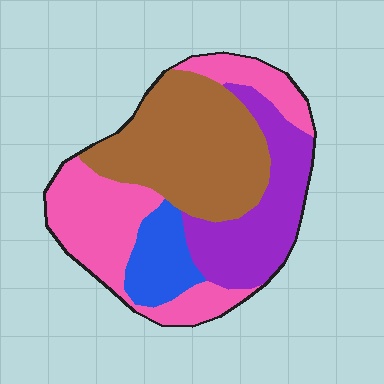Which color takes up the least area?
Blue, at roughly 10%.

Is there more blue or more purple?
Purple.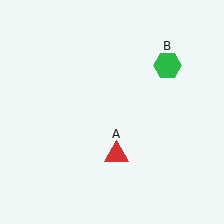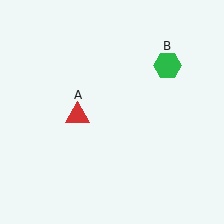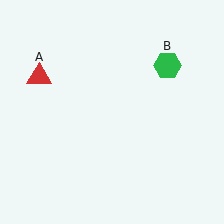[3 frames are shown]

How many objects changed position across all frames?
1 object changed position: red triangle (object A).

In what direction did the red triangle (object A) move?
The red triangle (object A) moved up and to the left.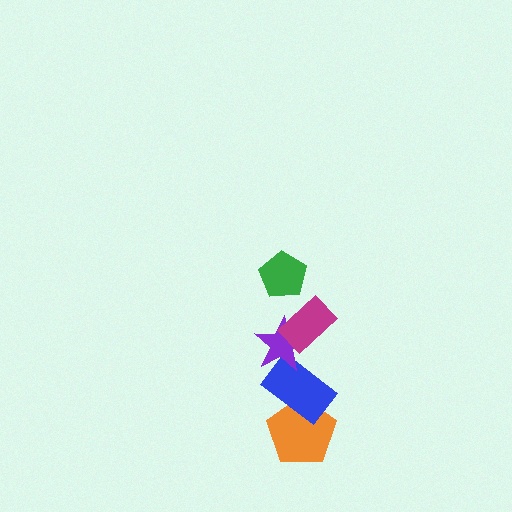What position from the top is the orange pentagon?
The orange pentagon is 5th from the top.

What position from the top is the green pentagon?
The green pentagon is 1st from the top.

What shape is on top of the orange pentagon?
The blue rectangle is on top of the orange pentagon.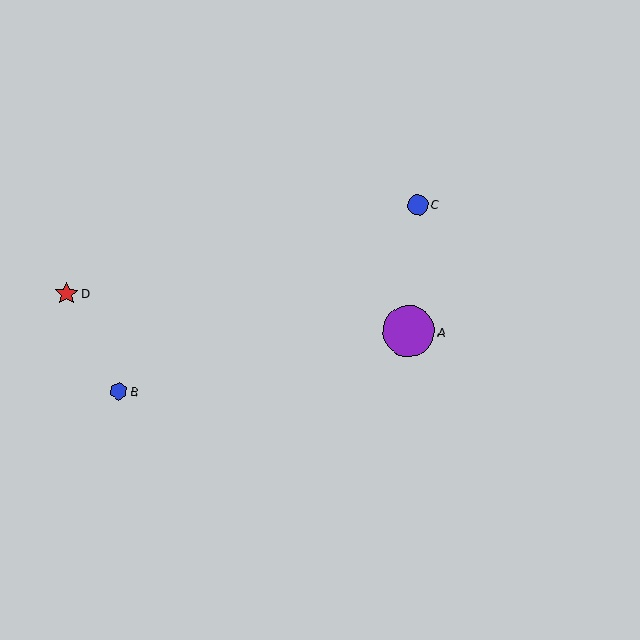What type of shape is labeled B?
Shape B is a blue hexagon.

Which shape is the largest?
The purple circle (labeled A) is the largest.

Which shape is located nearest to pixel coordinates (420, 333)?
The purple circle (labeled A) at (408, 331) is nearest to that location.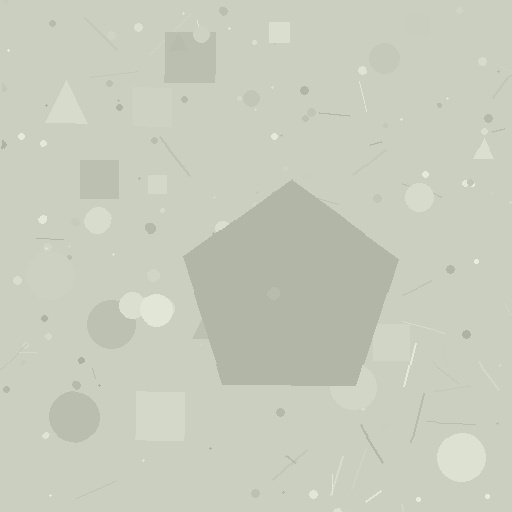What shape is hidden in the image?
A pentagon is hidden in the image.